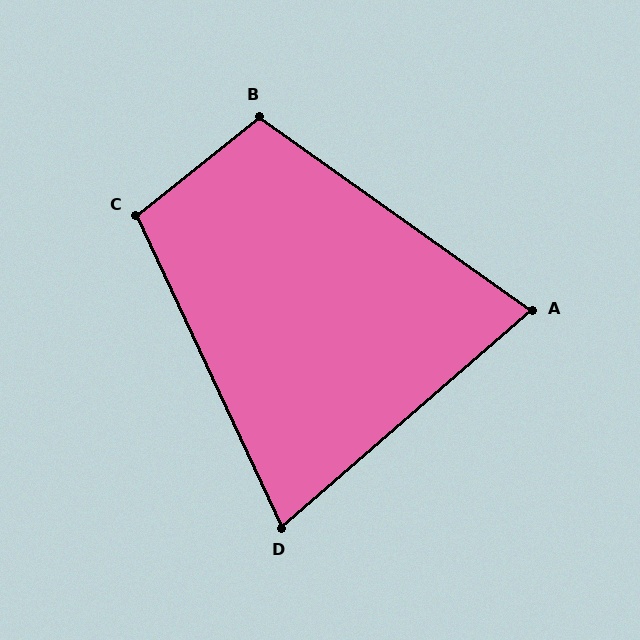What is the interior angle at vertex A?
Approximately 77 degrees (acute).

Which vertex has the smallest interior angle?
D, at approximately 74 degrees.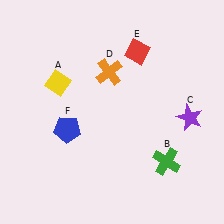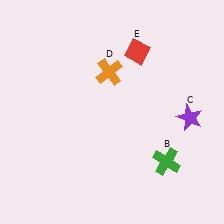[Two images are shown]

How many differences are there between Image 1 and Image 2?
There are 2 differences between the two images.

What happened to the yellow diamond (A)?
The yellow diamond (A) was removed in Image 2. It was in the top-left area of Image 1.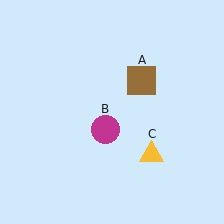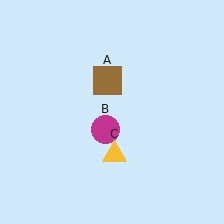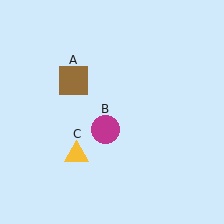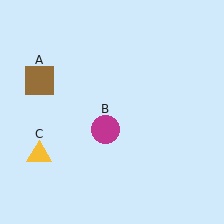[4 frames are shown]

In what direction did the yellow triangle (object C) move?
The yellow triangle (object C) moved left.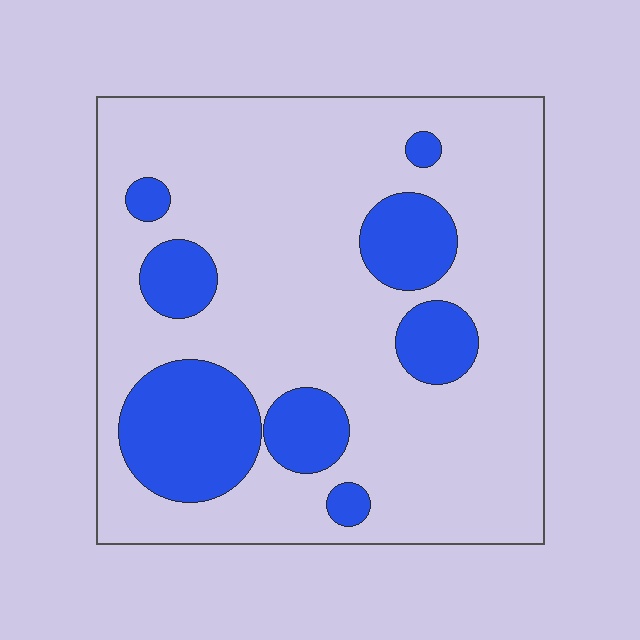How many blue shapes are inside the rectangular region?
8.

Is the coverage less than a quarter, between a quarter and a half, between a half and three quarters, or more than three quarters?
Less than a quarter.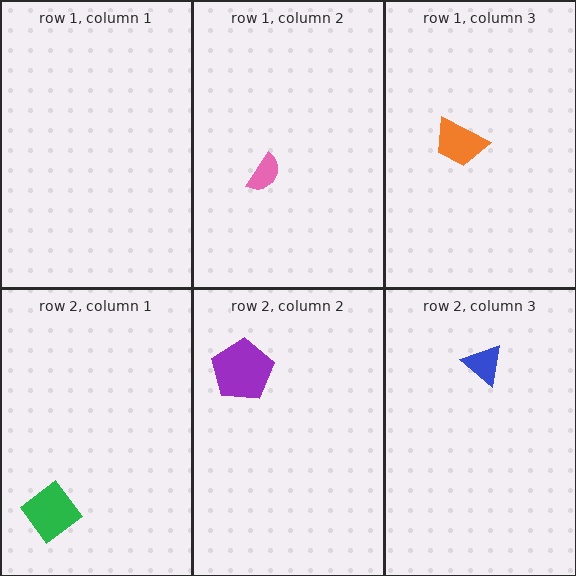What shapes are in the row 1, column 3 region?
The orange trapezoid.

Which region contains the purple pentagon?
The row 2, column 2 region.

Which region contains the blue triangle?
The row 2, column 3 region.